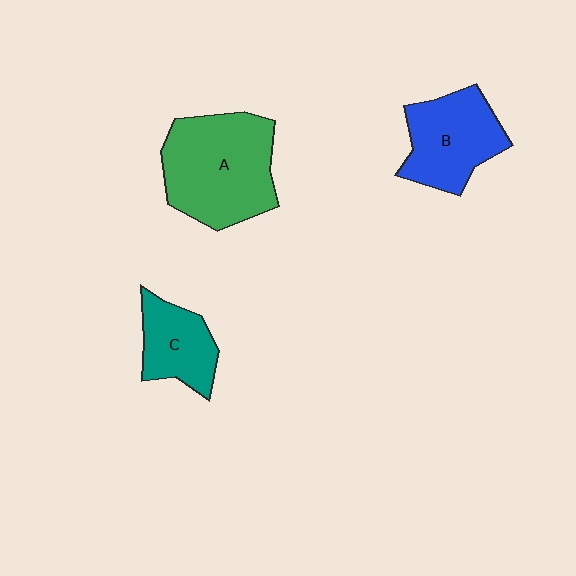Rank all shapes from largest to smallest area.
From largest to smallest: A (green), B (blue), C (teal).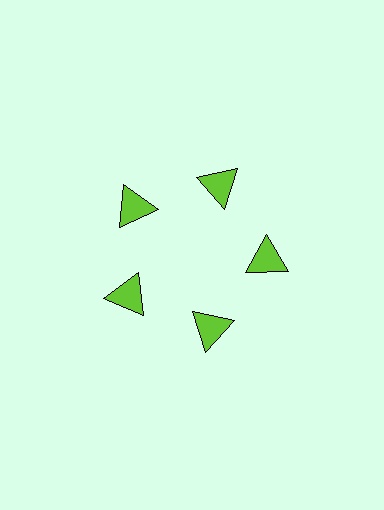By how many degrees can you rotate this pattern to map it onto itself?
The pattern maps onto itself every 72 degrees of rotation.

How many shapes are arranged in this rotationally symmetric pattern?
There are 5 shapes, arranged in 5 groups of 1.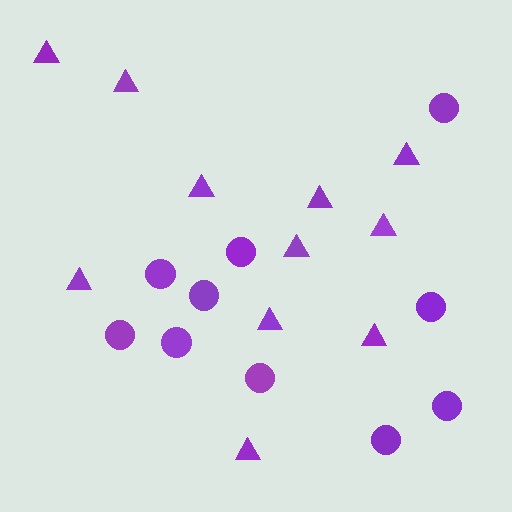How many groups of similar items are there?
There are 2 groups: one group of circles (10) and one group of triangles (11).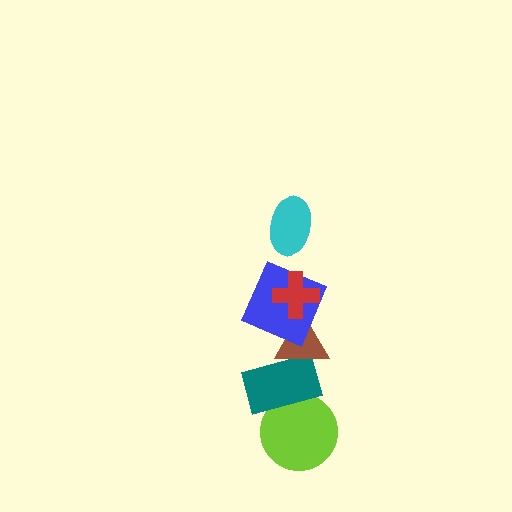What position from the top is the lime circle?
The lime circle is 6th from the top.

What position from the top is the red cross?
The red cross is 2nd from the top.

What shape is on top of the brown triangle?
The blue square is on top of the brown triangle.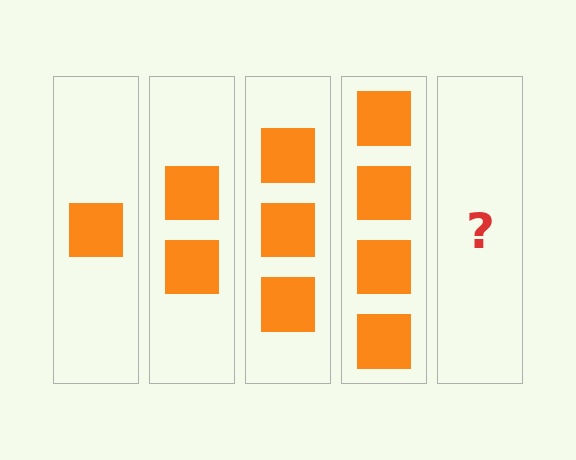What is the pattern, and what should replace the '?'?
The pattern is that each step adds one more square. The '?' should be 5 squares.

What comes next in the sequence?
The next element should be 5 squares.